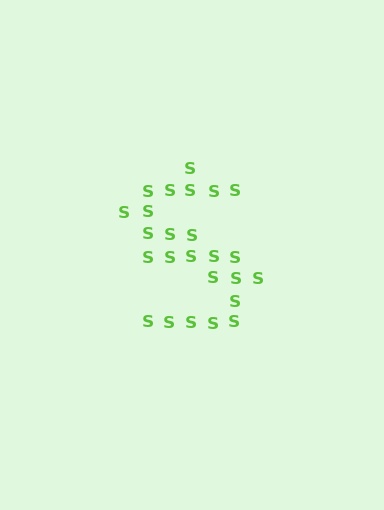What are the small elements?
The small elements are letter S's.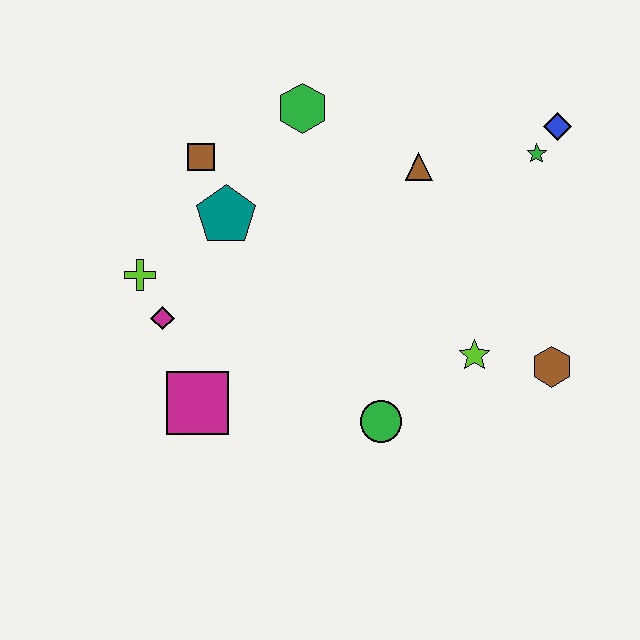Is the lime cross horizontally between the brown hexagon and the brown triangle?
No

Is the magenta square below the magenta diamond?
Yes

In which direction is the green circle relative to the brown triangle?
The green circle is below the brown triangle.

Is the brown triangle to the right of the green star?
No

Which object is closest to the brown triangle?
The green star is closest to the brown triangle.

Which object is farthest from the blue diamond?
The magenta square is farthest from the blue diamond.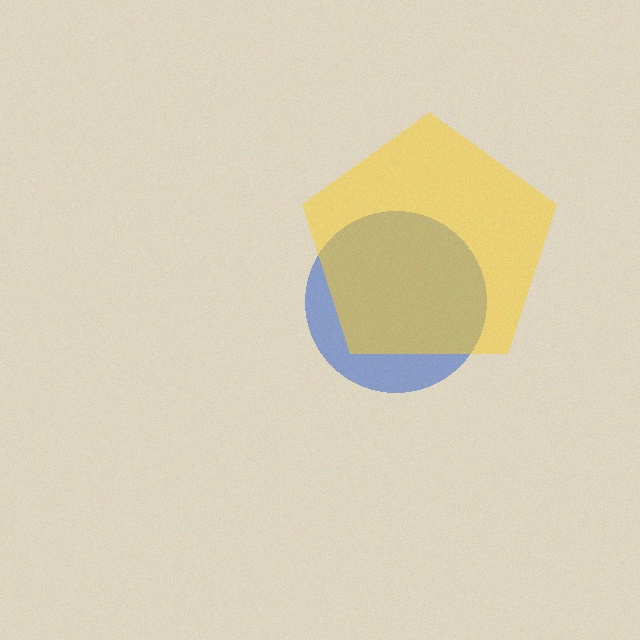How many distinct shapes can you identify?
There are 2 distinct shapes: a blue circle, a yellow pentagon.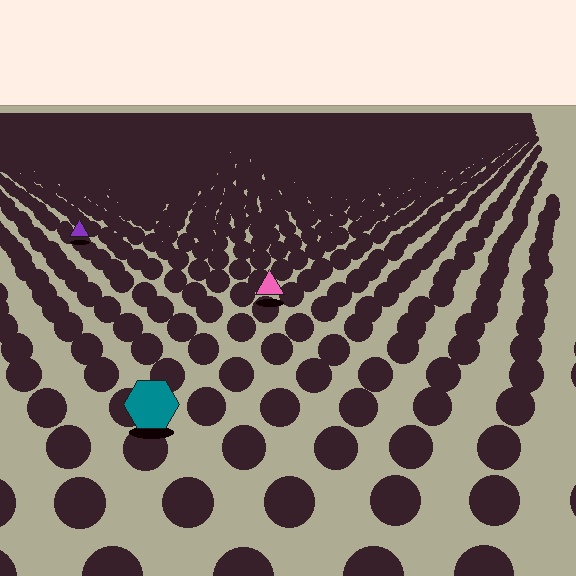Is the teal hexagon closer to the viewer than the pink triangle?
Yes. The teal hexagon is closer — you can tell from the texture gradient: the ground texture is coarser near it.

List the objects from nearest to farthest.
From nearest to farthest: the teal hexagon, the pink triangle, the purple triangle.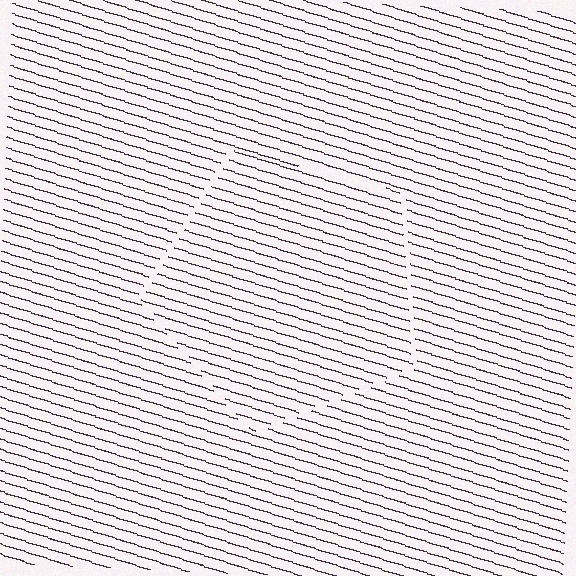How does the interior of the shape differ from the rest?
The interior of the shape contains the same grating, shifted by half a period — the contour is defined by the phase discontinuity where line-ends from the inner and outer gratings abut.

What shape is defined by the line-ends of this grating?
An illusory pentagon. The interior of the shape contains the same grating, shifted by half a period — the contour is defined by the phase discontinuity where line-ends from the inner and outer gratings abut.